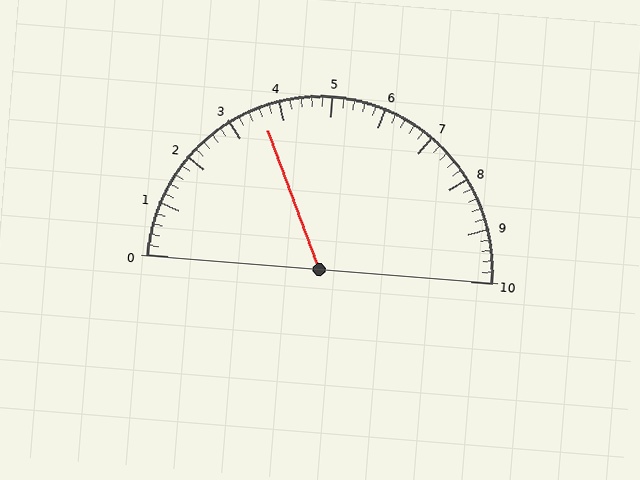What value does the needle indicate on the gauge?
The needle indicates approximately 3.6.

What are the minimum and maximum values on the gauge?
The gauge ranges from 0 to 10.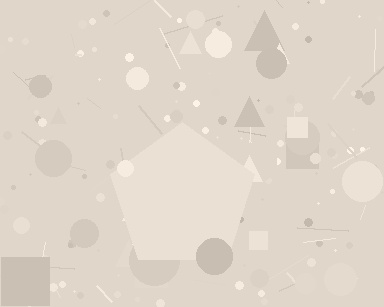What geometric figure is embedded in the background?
A pentagon is embedded in the background.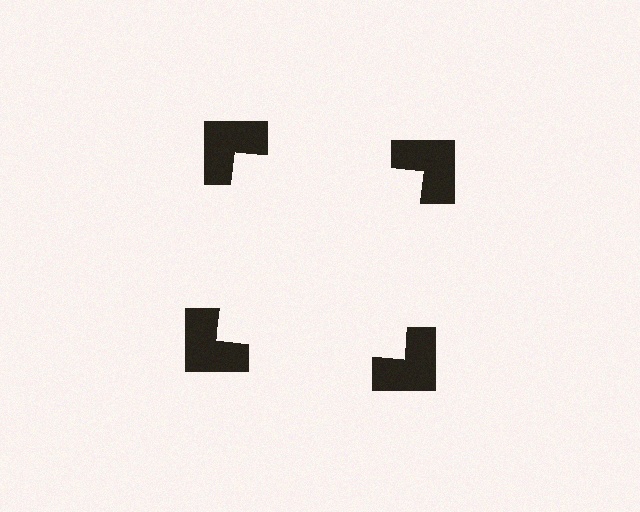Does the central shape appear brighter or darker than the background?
It typically appears slightly brighter than the background, even though no actual brightness change is drawn.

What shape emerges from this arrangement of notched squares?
An illusory square — its edges are inferred from the aligned wedge cuts in the notched squares, not physically drawn.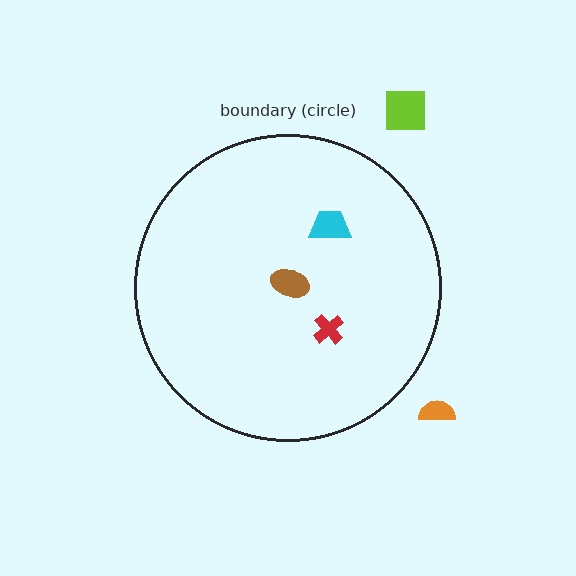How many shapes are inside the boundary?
3 inside, 2 outside.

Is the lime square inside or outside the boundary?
Outside.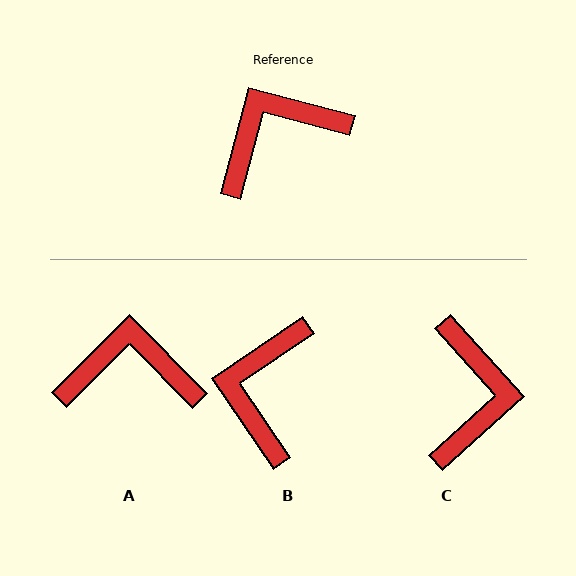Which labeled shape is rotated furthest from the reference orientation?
C, about 123 degrees away.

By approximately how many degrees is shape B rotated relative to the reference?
Approximately 49 degrees counter-clockwise.